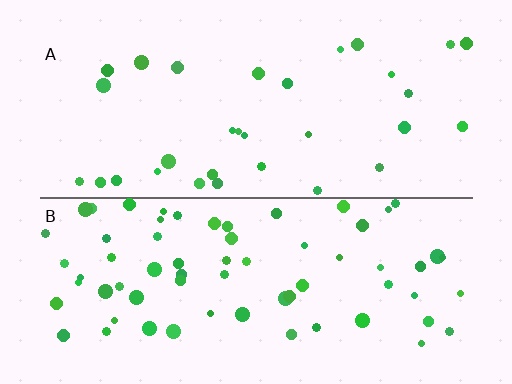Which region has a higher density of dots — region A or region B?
B (the bottom).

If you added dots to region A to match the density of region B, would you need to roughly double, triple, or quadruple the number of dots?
Approximately double.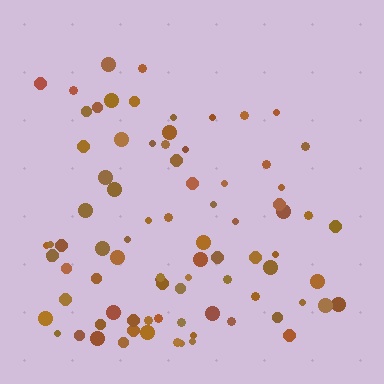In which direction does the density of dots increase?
From top to bottom, with the bottom side densest.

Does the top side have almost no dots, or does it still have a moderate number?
Still a moderate number, just noticeably fewer than the bottom.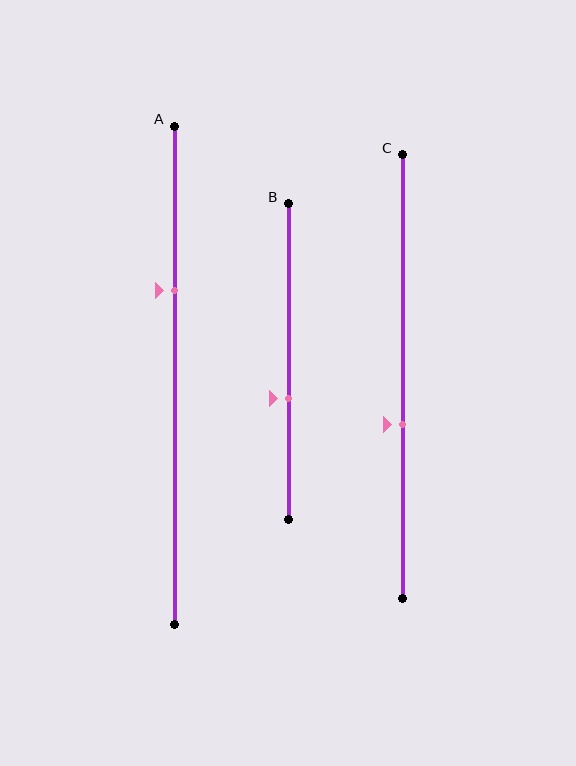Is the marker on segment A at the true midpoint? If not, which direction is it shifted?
No, the marker on segment A is shifted upward by about 17% of the segment length.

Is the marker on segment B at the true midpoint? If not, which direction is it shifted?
No, the marker on segment B is shifted downward by about 12% of the segment length.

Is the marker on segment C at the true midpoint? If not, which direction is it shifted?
No, the marker on segment C is shifted downward by about 11% of the segment length.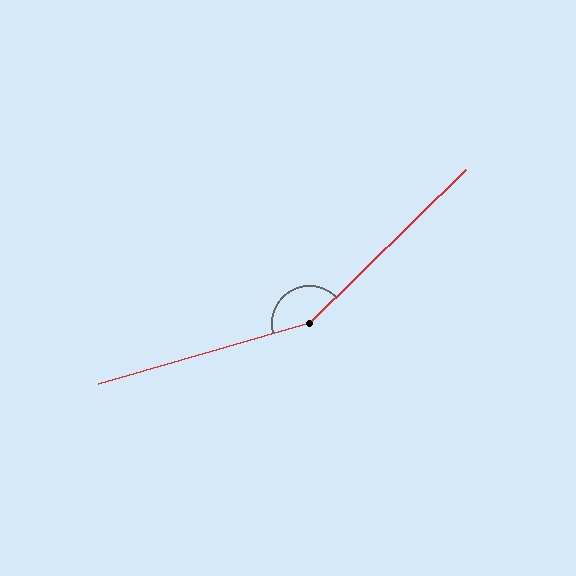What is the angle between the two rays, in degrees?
Approximately 152 degrees.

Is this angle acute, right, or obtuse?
It is obtuse.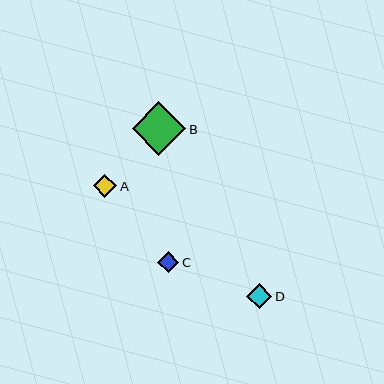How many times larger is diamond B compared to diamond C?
Diamond B is approximately 2.6 times the size of diamond C.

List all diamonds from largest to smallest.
From largest to smallest: B, D, A, C.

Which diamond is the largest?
Diamond B is the largest with a size of approximately 54 pixels.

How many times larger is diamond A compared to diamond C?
Diamond A is approximately 1.1 times the size of diamond C.